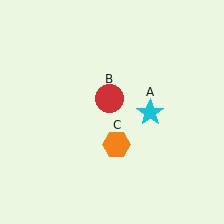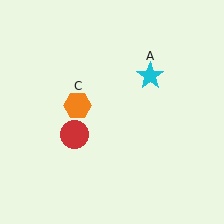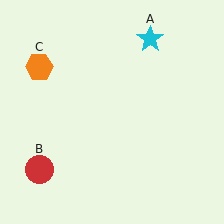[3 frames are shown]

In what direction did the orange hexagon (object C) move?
The orange hexagon (object C) moved up and to the left.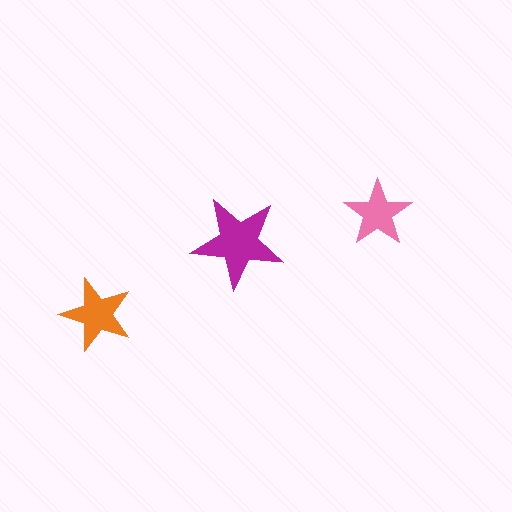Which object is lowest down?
The orange star is bottommost.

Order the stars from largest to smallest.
the magenta one, the orange one, the pink one.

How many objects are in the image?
There are 3 objects in the image.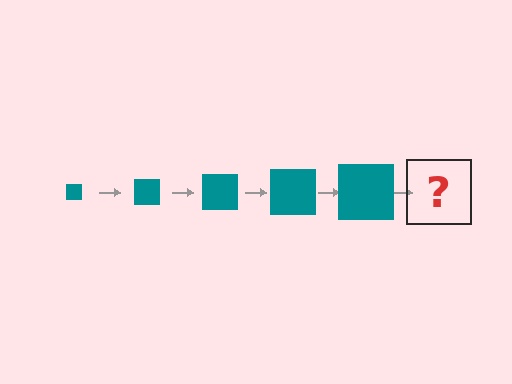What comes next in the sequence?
The next element should be a teal square, larger than the previous one.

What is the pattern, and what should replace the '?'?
The pattern is that the square gets progressively larger each step. The '?' should be a teal square, larger than the previous one.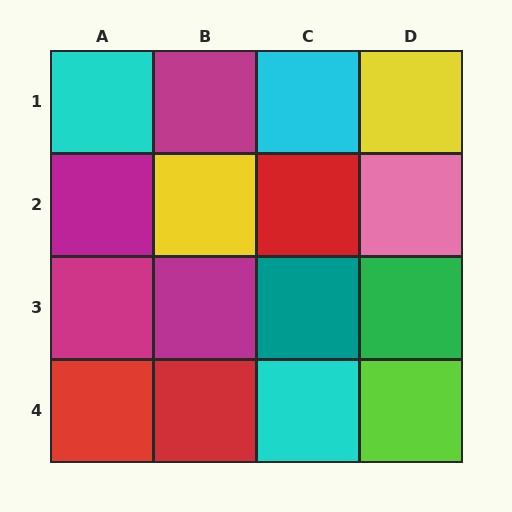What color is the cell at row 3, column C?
Teal.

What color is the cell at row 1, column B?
Magenta.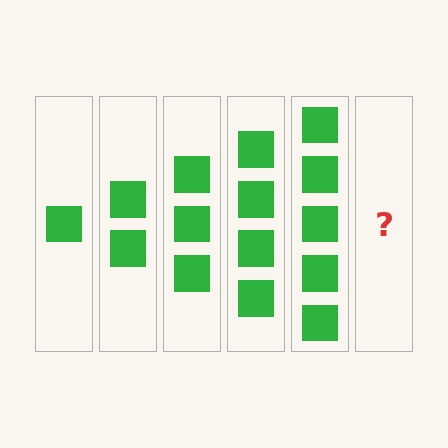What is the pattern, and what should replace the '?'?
The pattern is that each step adds one more square. The '?' should be 6 squares.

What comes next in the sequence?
The next element should be 6 squares.